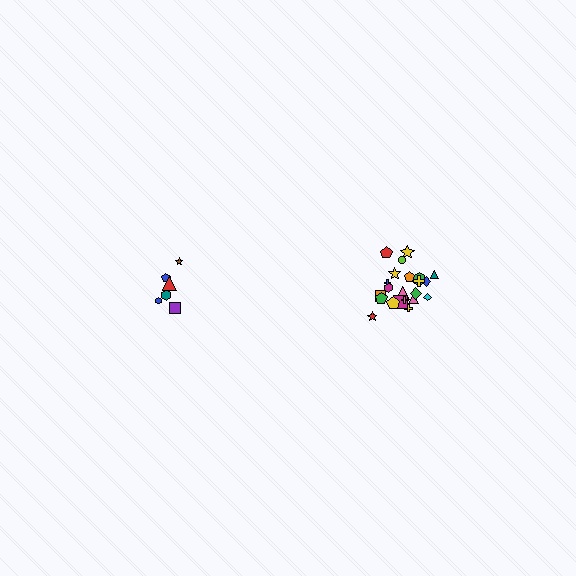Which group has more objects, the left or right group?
The right group.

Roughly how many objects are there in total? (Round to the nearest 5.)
Roughly 30 objects in total.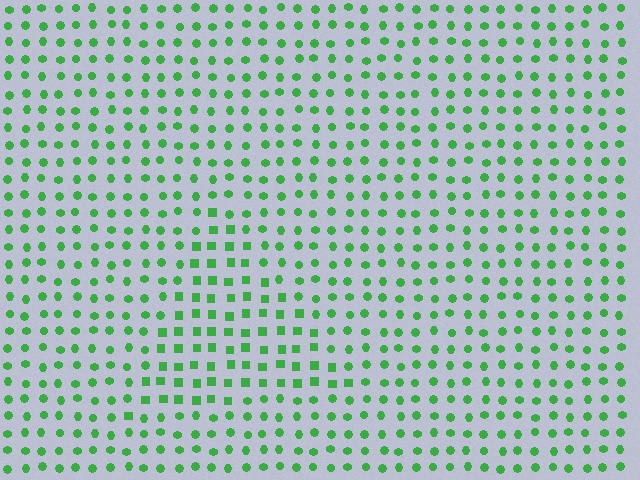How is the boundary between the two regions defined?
The boundary is defined by a change in element shape: squares inside vs. circles outside. All elements share the same color and spacing.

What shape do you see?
I see a triangle.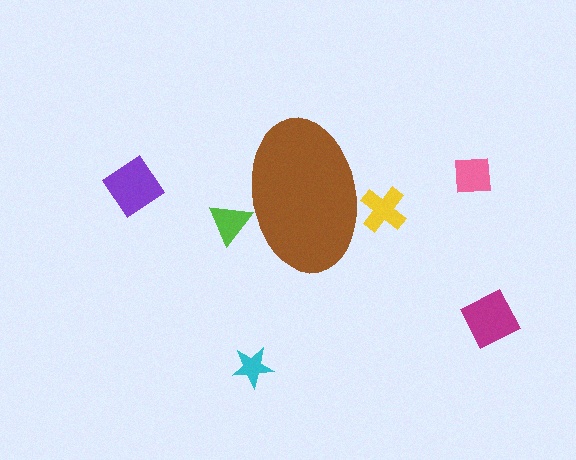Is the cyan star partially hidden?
No, the cyan star is fully visible.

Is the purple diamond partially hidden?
No, the purple diamond is fully visible.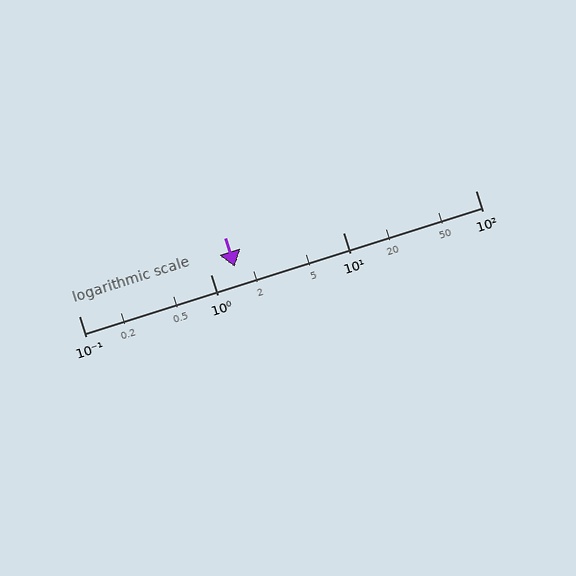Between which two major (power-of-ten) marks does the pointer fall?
The pointer is between 1 and 10.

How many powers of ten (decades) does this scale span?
The scale spans 3 decades, from 0.1 to 100.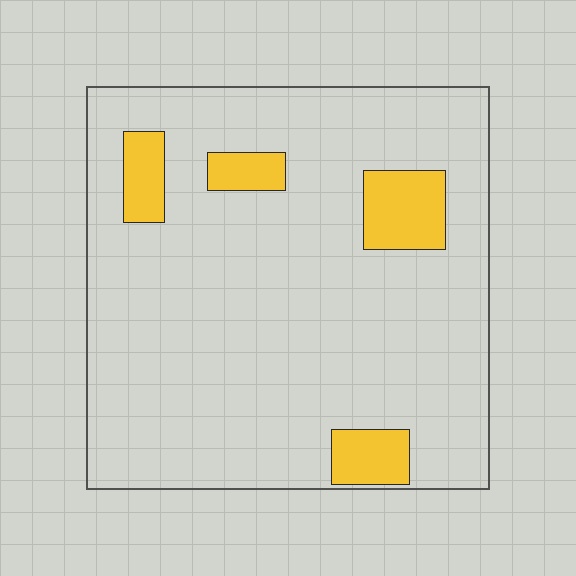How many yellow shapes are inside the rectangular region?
4.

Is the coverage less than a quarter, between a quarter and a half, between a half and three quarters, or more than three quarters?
Less than a quarter.